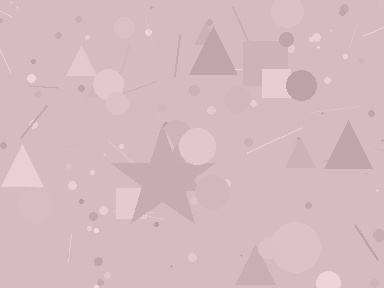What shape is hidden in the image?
A star is hidden in the image.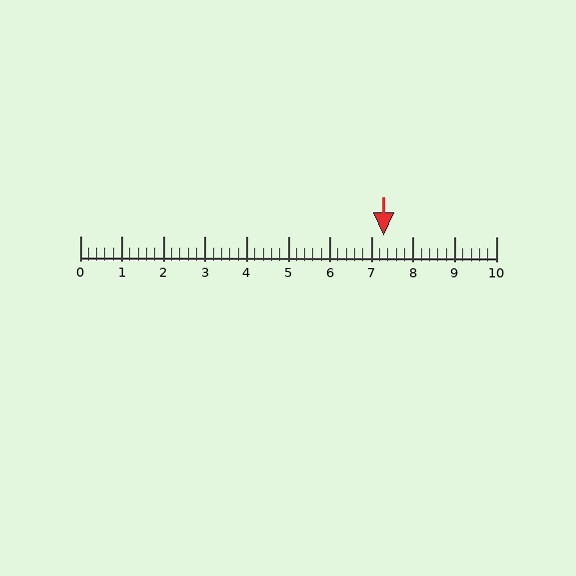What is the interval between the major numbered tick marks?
The major tick marks are spaced 1 units apart.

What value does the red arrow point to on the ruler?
The red arrow points to approximately 7.3.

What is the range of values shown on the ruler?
The ruler shows values from 0 to 10.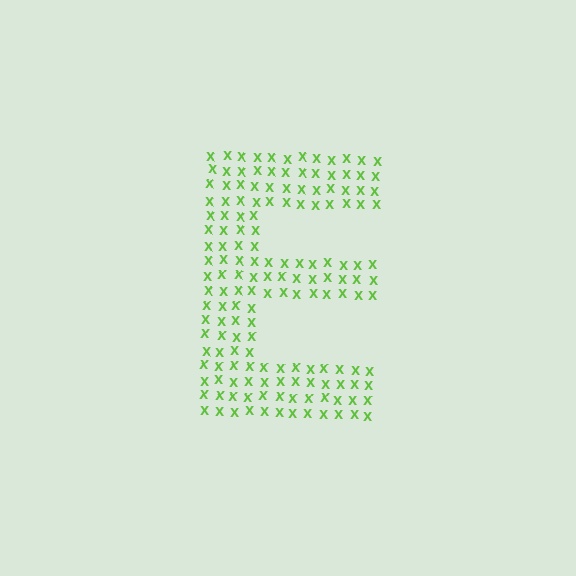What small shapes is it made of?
It is made of small letter X's.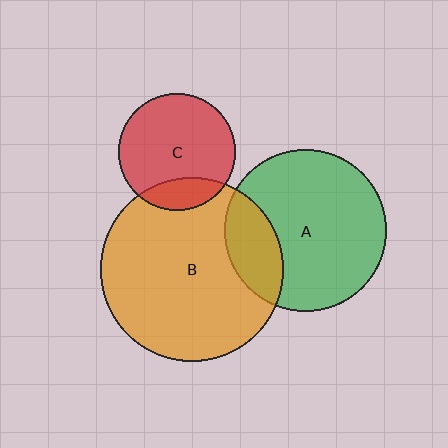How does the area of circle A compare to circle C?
Approximately 1.9 times.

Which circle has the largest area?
Circle B (orange).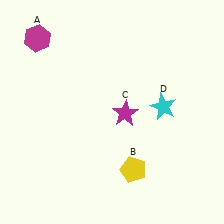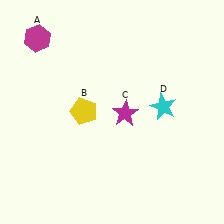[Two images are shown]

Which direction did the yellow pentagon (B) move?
The yellow pentagon (B) moved up.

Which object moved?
The yellow pentagon (B) moved up.